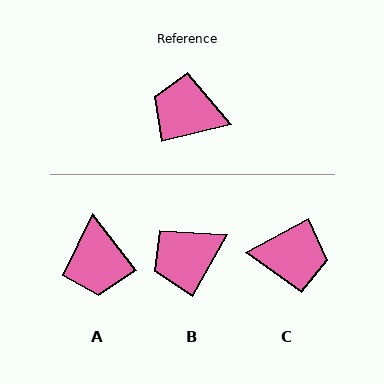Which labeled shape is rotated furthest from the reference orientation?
C, about 165 degrees away.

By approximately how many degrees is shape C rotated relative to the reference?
Approximately 165 degrees clockwise.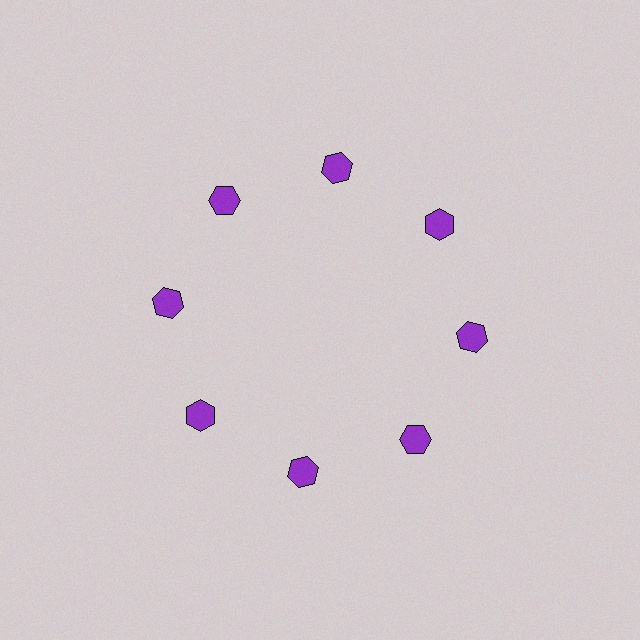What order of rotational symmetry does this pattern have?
This pattern has 8-fold rotational symmetry.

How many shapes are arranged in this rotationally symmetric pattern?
There are 8 shapes, arranged in 8 groups of 1.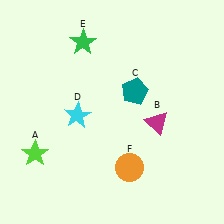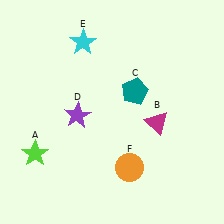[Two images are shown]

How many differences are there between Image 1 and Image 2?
There are 2 differences between the two images.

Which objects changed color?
D changed from cyan to purple. E changed from green to cyan.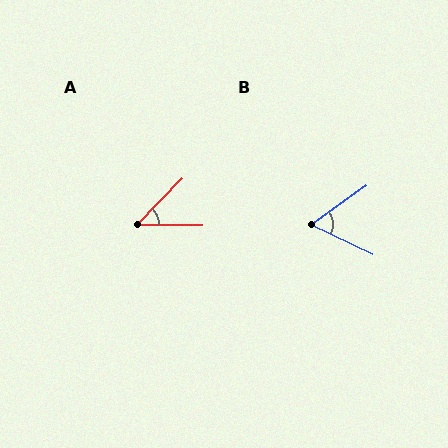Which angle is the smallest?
A, at approximately 46 degrees.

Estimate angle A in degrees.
Approximately 46 degrees.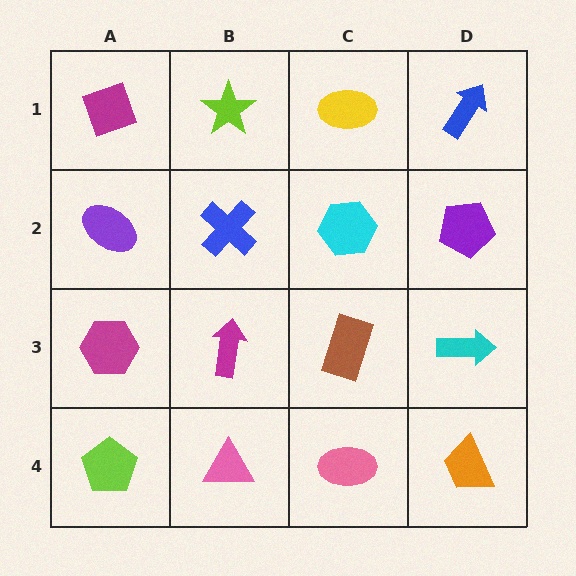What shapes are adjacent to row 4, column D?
A cyan arrow (row 3, column D), a pink ellipse (row 4, column C).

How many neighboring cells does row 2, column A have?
3.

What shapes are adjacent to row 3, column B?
A blue cross (row 2, column B), a pink triangle (row 4, column B), a magenta hexagon (row 3, column A), a brown rectangle (row 3, column C).